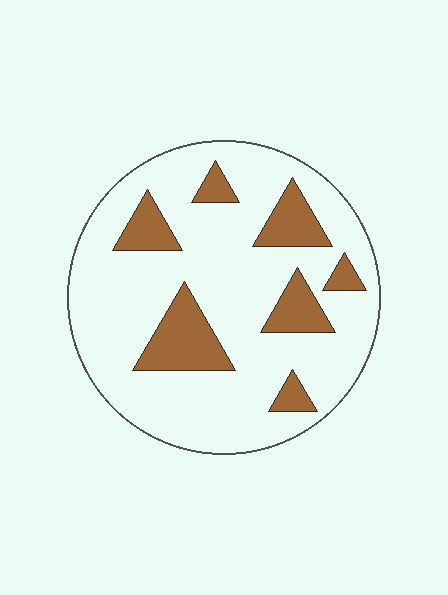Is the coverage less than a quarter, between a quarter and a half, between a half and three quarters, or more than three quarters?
Less than a quarter.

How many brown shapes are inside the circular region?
7.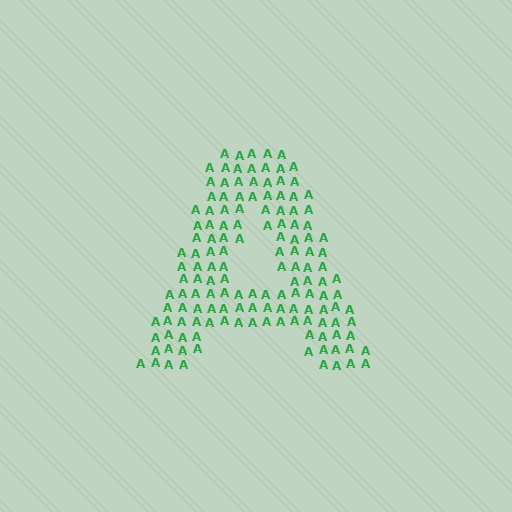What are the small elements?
The small elements are letter A's.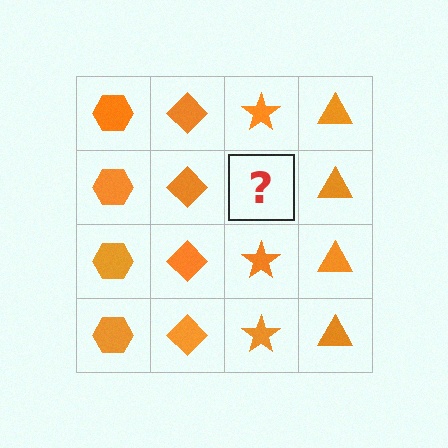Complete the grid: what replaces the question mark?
The question mark should be replaced with an orange star.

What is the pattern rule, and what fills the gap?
The rule is that each column has a consistent shape. The gap should be filled with an orange star.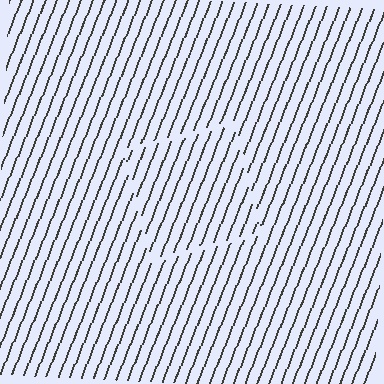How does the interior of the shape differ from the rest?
The interior of the shape contains the same grating, shifted by half a period — the contour is defined by the phase discontinuity where line-ends from the inner and outer gratings abut.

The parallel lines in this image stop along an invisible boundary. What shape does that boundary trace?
An illusory square. The interior of the shape contains the same grating, shifted by half a period — the contour is defined by the phase discontinuity where line-ends from the inner and outer gratings abut.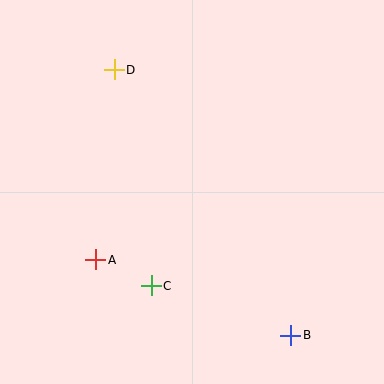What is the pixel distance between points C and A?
The distance between C and A is 62 pixels.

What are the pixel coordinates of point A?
Point A is at (96, 260).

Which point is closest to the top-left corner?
Point D is closest to the top-left corner.